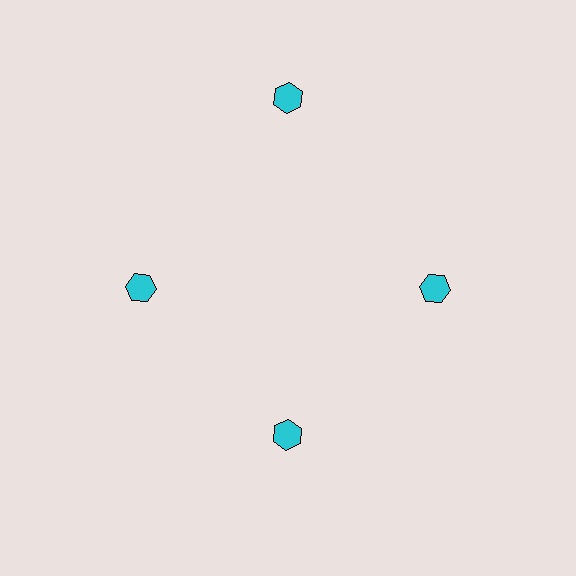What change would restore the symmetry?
The symmetry would be restored by moving it inward, back onto the ring so that all 4 hexagons sit at equal angles and equal distance from the center.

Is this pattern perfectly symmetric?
No. The 4 cyan hexagons are arranged in a ring, but one element near the 12 o'clock position is pushed outward from the center, breaking the 4-fold rotational symmetry.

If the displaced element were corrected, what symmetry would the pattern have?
It would have 4-fold rotational symmetry — the pattern would map onto itself every 90 degrees.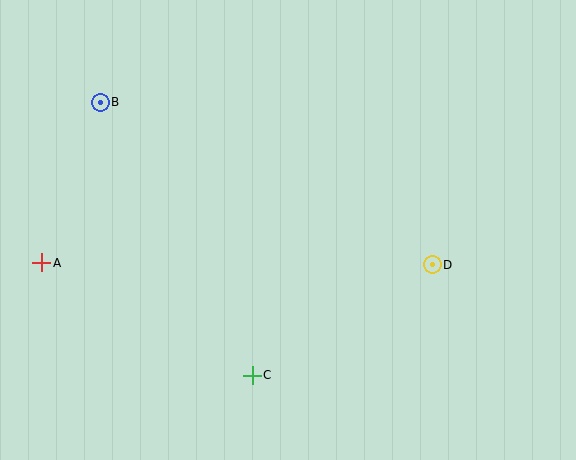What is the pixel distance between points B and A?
The distance between B and A is 171 pixels.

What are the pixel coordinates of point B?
Point B is at (100, 102).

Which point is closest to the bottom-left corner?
Point A is closest to the bottom-left corner.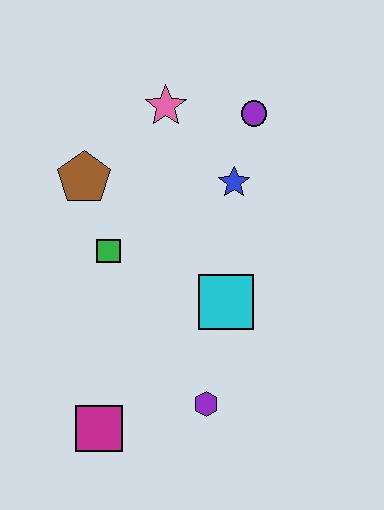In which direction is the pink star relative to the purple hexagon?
The pink star is above the purple hexagon.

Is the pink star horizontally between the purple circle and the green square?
Yes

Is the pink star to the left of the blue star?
Yes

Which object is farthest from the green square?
The purple circle is farthest from the green square.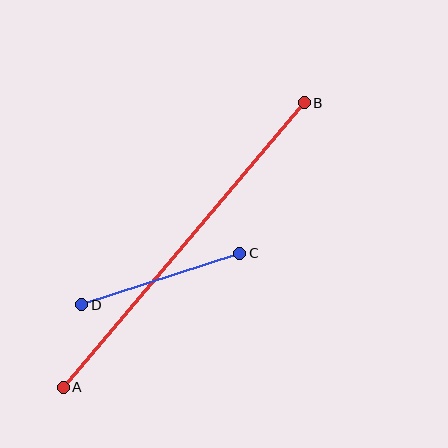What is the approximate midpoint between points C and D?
The midpoint is at approximately (161, 279) pixels.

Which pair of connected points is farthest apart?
Points A and B are farthest apart.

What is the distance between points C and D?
The distance is approximately 166 pixels.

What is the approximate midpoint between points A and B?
The midpoint is at approximately (184, 245) pixels.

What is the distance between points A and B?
The distance is approximately 373 pixels.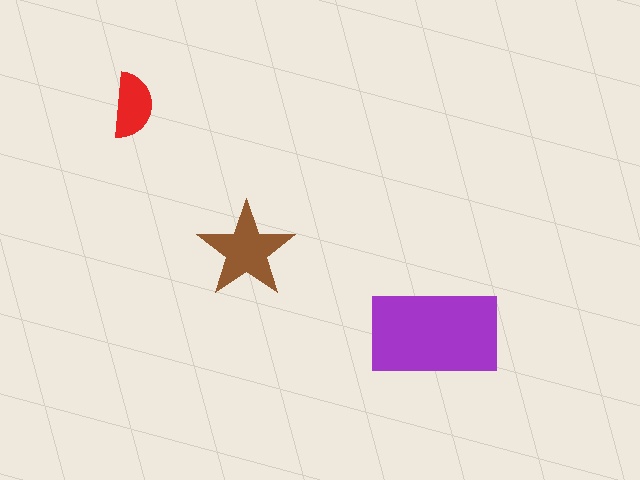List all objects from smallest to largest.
The red semicircle, the brown star, the purple rectangle.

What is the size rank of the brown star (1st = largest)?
2nd.